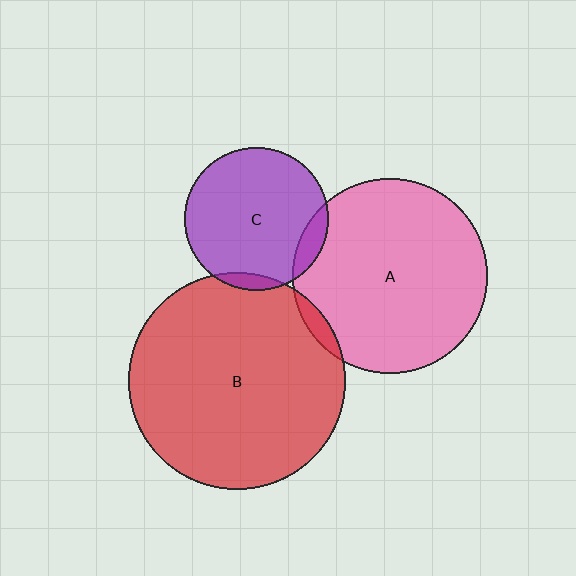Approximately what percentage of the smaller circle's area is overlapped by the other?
Approximately 5%.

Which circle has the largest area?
Circle B (red).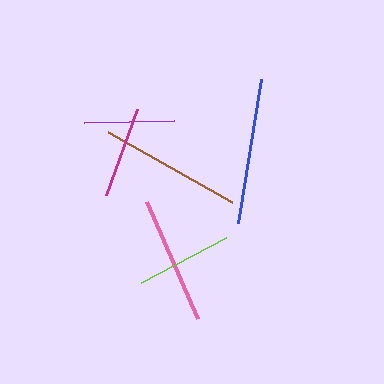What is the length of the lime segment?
The lime segment is approximately 96 pixels long.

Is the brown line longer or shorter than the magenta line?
The brown line is longer than the magenta line.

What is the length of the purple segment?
The purple segment is approximately 90 pixels long.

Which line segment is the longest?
The blue line is the longest at approximately 146 pixels.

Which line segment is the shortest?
The purple line is the shortest at approximately 90 pixels.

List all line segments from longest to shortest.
From longest to shortest: blue, brown, pink, lime, magenta, purple.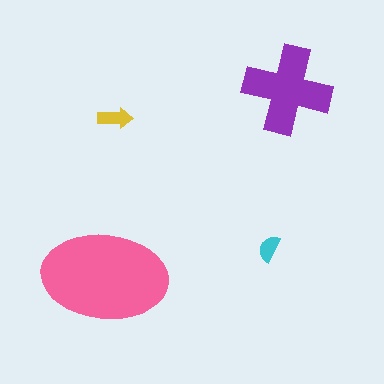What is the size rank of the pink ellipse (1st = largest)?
1st.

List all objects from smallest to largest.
The cyan semicircle, the yellow arrow, the purple cross, the pink ellipse.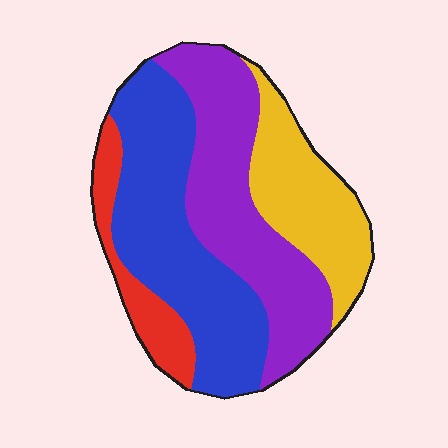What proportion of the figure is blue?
Blue takes up about three eighths (3/8) of the figure.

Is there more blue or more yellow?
Blue.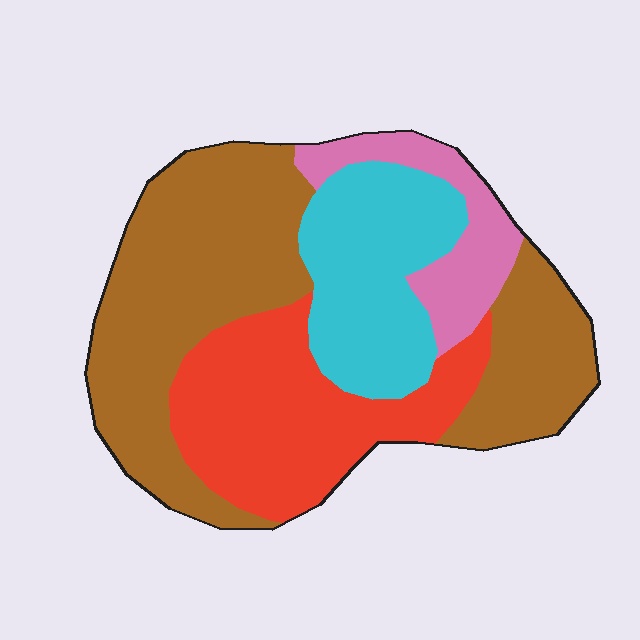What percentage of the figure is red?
Red covers 25% of the figure.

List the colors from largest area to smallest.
From largest to smallest: brown, red, cyan, pink.